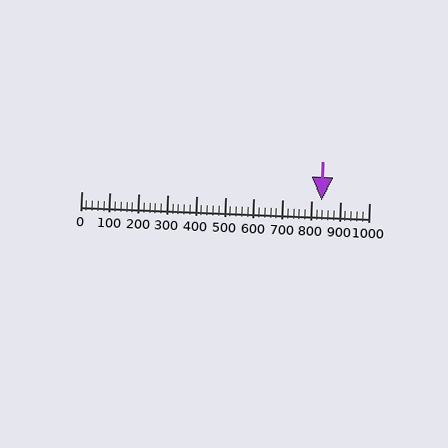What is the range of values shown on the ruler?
The ruler shows values from 0 to 1000.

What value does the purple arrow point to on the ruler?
The purple arrow points to approximately 836.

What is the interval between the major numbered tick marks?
The major tick marks are spaced 100 units apart.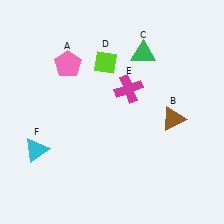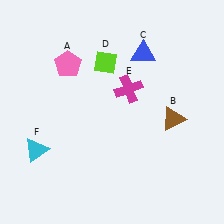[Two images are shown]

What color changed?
The triangle (C) changed from green in Image 1 to blue in Image 2.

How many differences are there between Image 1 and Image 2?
There is 1 difference between the two images.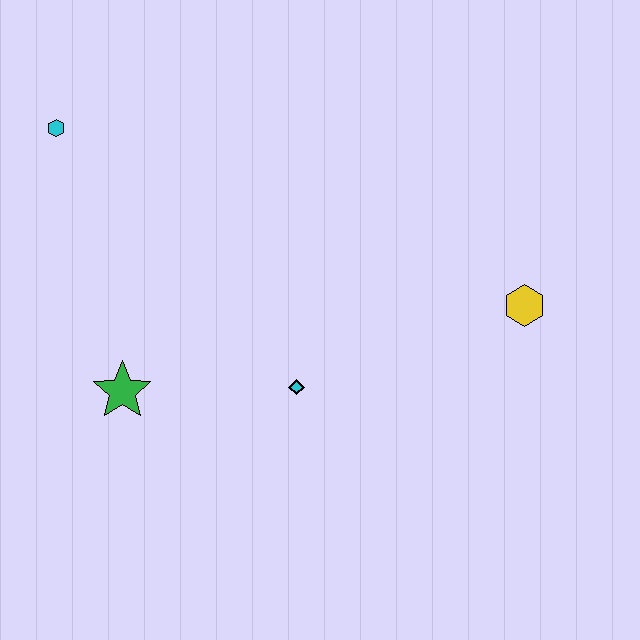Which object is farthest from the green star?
The yellow hexagon is farthest from the green star.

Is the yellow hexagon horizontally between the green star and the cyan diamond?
No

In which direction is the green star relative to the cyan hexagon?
The green star is below the cyan hexagon.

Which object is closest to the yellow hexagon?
The cyan diamond is closest to the yellow hexagon.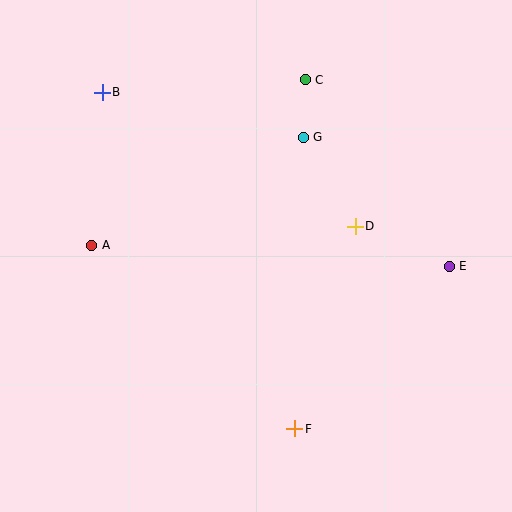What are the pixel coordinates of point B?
Point B is at (102, 92).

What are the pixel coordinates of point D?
Point D is at (355, 226).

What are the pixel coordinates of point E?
Point E is at (449, 266).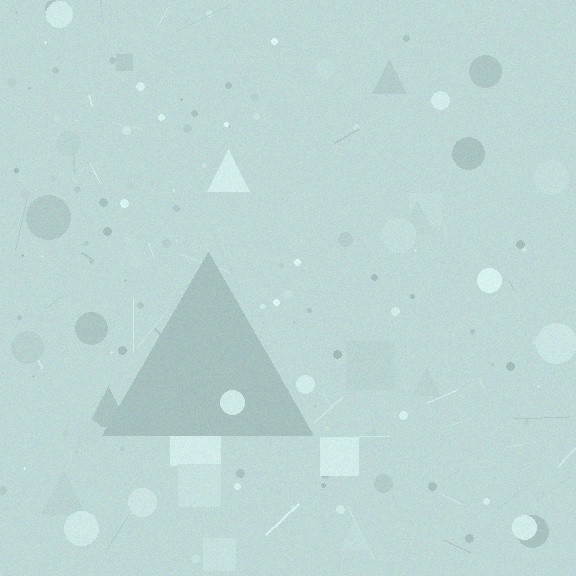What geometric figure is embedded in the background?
A triangle is embedded in the background.